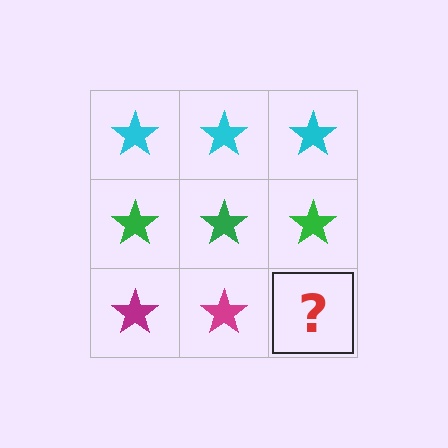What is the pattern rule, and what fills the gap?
The rule is that each row has a consistent color. The gap should be filled with a magenta star.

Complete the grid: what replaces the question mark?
The question mark should be replaced with a magenta star.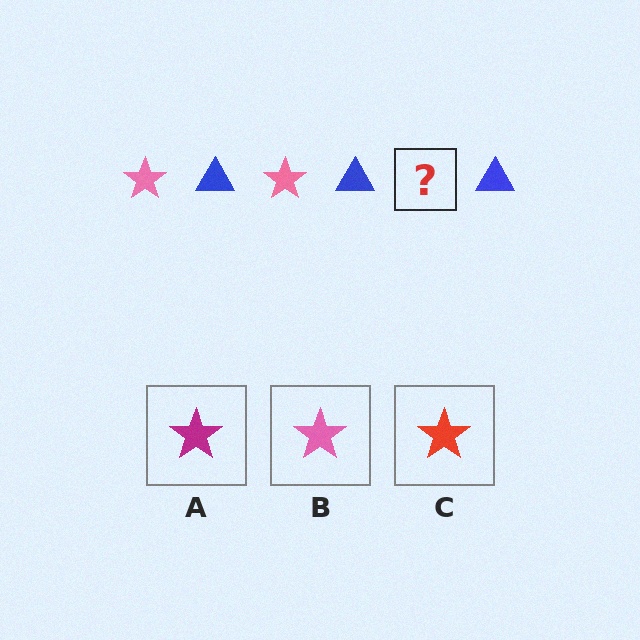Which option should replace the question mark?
Option B.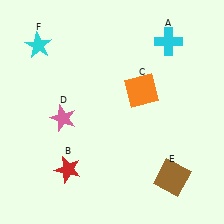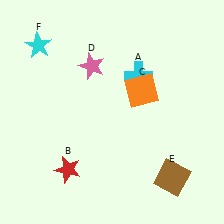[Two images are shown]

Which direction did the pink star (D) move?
The pink star (D) moved up.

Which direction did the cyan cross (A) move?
The cyan cross (A) moved down.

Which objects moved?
The objects that moved are: the cyan cross (A), the pink star (D).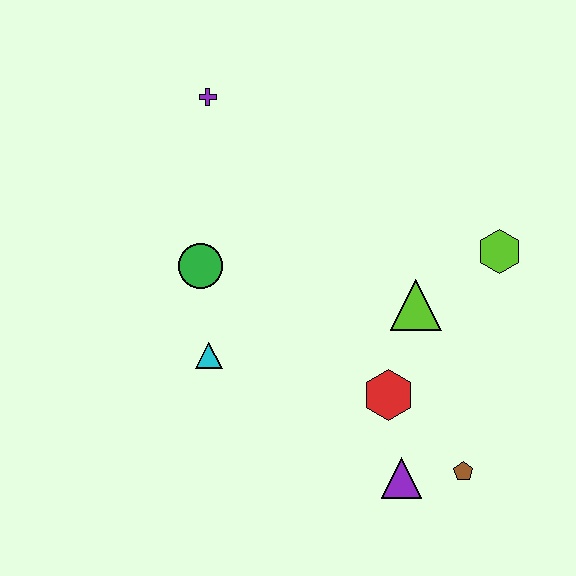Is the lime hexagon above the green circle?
Yes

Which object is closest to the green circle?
The cyan triangle is closest to the green circle.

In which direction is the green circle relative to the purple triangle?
The green circle is above the purple triangle.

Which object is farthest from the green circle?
The brown pentagon is farthest from the green circle.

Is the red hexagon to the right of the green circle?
Yes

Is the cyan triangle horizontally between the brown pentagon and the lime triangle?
No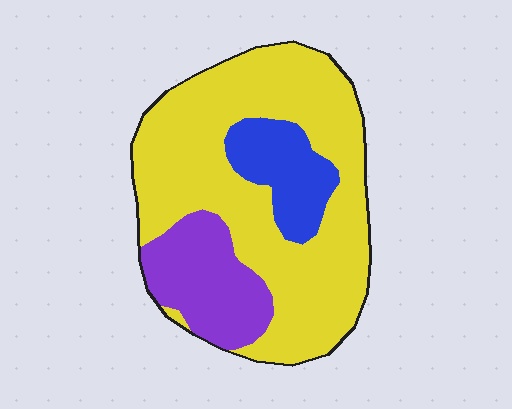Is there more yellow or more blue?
Yellow.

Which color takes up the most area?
Yellow, at roughly 70%.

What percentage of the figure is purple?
Purple covers around 20% of the figure.